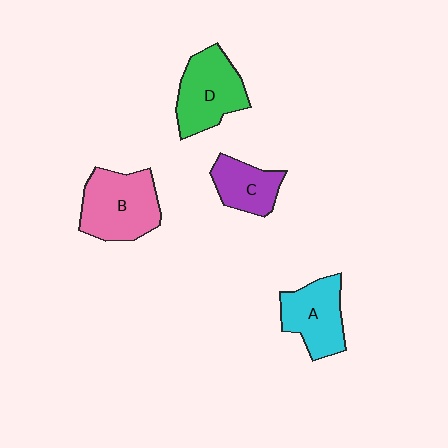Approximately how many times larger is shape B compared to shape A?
Approximately 1.3 times.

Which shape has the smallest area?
Shape C (purple).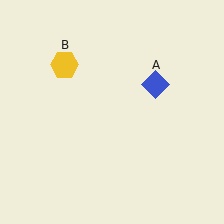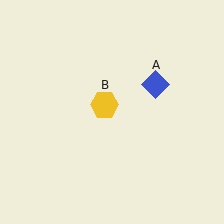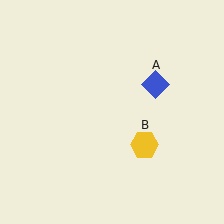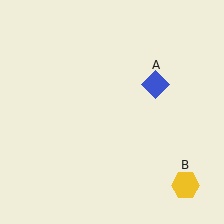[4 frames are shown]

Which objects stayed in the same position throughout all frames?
Blue diamond (object A) remained stationary.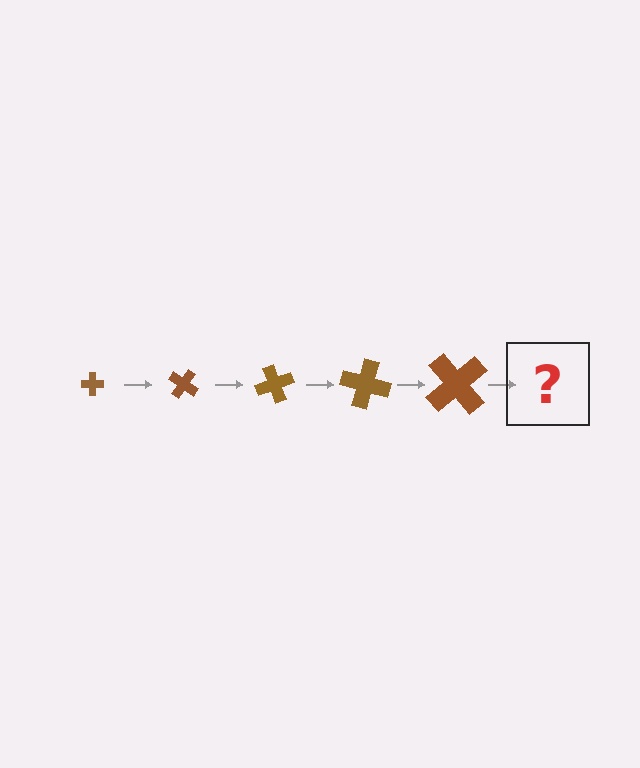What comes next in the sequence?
The next element should be a cross, larger than the previous one and rotated 175 degrees from the start.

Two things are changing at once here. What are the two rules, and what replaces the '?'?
The two rules are that the cross grows larger each step and it rotates 35 degrees each step. The '?' should be a cross, larger than the previous one and rotated 175 degrees from the start.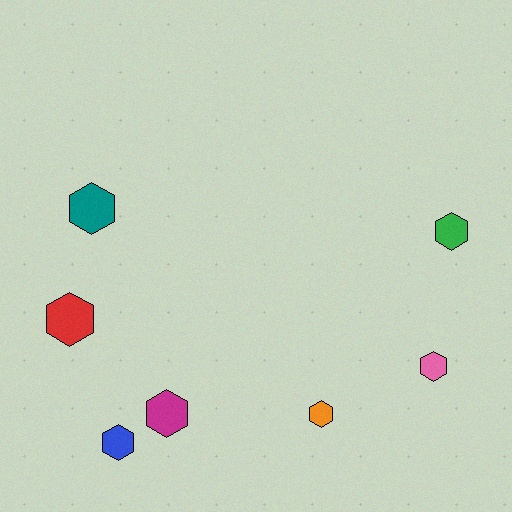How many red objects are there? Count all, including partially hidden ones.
There is 1 red object.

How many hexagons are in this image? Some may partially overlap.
There are 7 hexagons.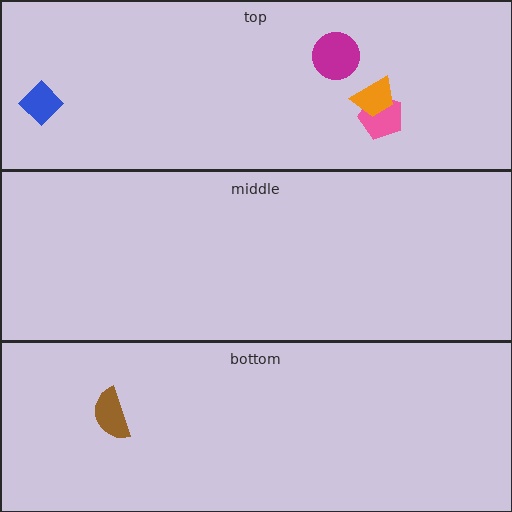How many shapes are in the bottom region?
1.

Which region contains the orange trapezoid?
The top region.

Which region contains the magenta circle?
The top region.